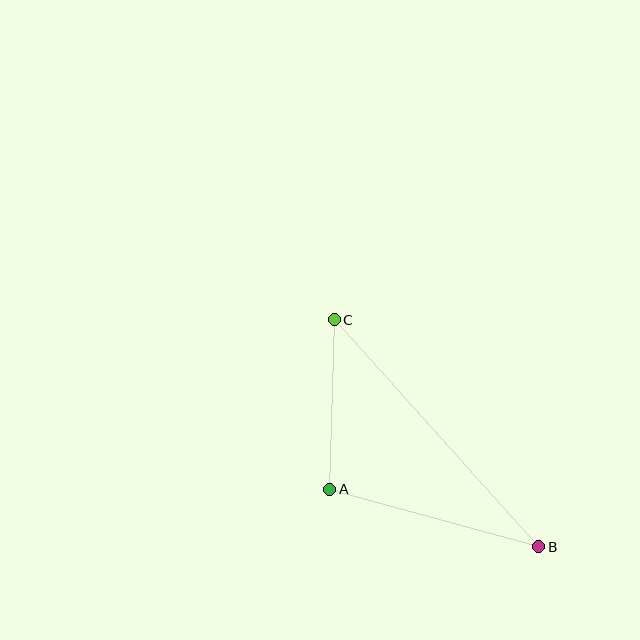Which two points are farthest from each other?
Points B and C are farthest from each other.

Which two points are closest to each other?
Points A and C are closest to each other.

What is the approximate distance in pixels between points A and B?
The distance between A and B is approximately 217 pixels.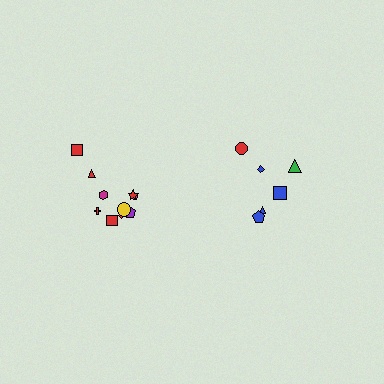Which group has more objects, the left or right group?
The left group.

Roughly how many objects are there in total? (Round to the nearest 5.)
Roughly 15 objects in total.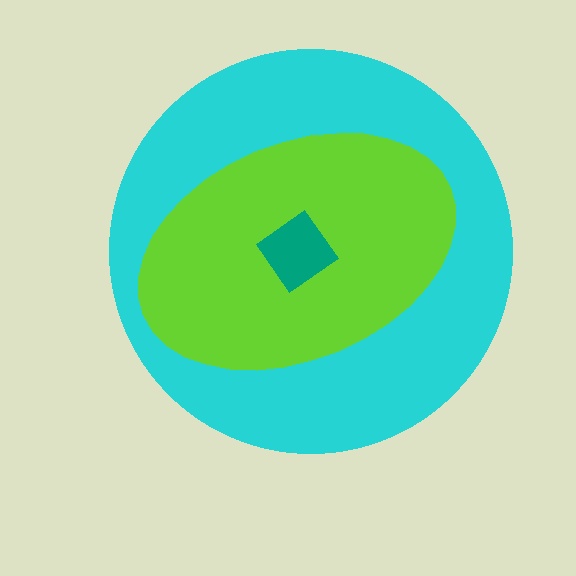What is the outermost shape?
The cyan circle.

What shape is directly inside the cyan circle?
The lime ellipse.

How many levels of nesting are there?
3.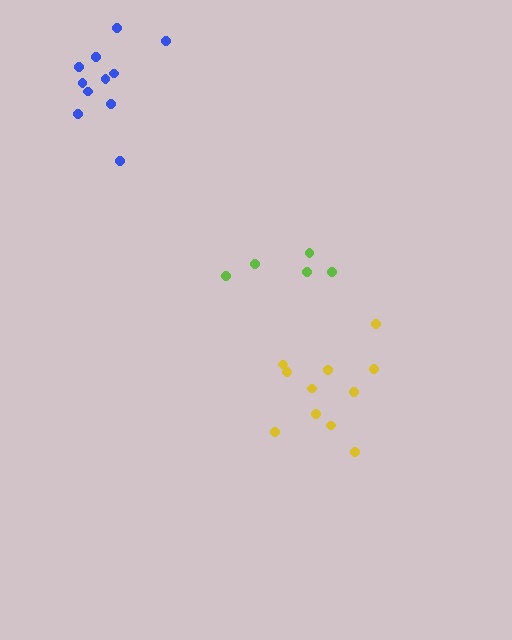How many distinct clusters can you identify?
There are 3 distinct clusters.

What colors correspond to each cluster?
The clusters are colored: blue, lime, yellow.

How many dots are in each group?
Group 1: 11 dots, Group 2: 5 dots, Group 3: 11 dots (27 total).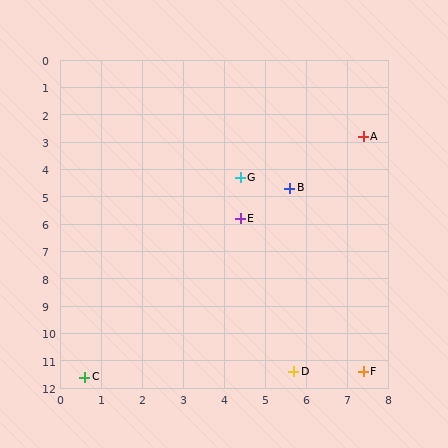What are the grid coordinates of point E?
Point E is at approximately (4.4, 5.8).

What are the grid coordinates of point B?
Point B is at approximately (5.6, 4.7).